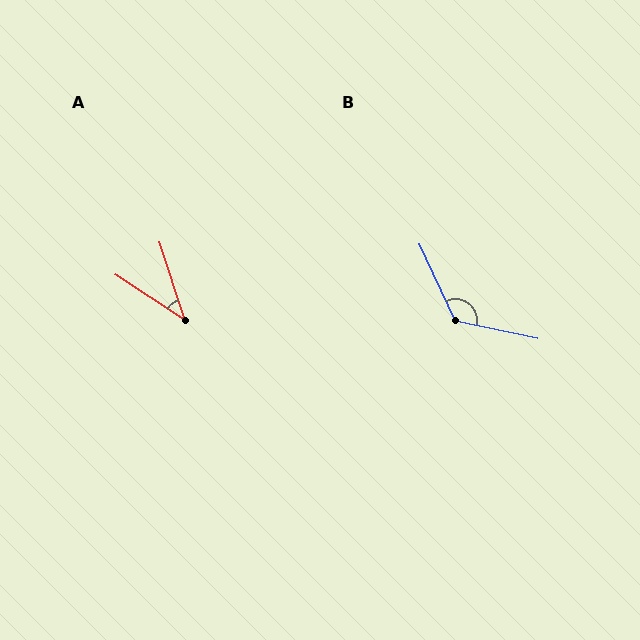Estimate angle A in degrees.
Approximately 39 degrees.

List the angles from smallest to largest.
A (39°), B (127°).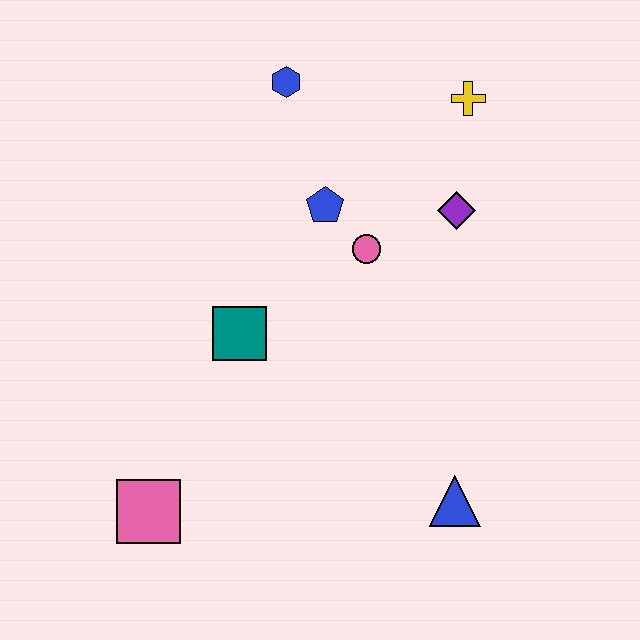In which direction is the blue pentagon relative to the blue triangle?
The blue pentagon is above the blue triangle.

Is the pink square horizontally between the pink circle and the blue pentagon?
No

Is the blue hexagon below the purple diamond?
No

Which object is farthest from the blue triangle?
The blue hexagon is farthest from the blue triangle.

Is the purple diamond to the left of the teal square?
No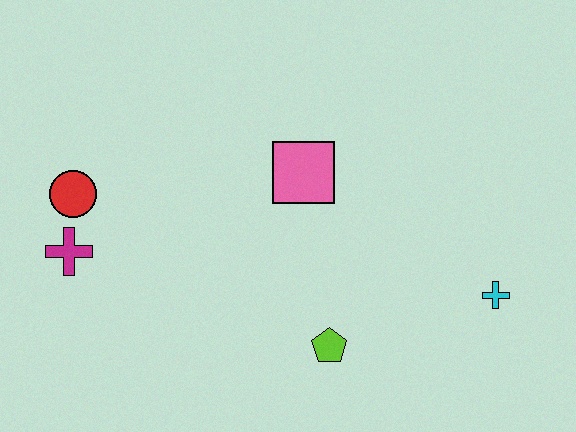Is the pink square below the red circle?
No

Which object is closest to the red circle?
The magenta cross is closest to the red circle.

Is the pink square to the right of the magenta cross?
Yes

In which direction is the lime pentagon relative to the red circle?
The lime pentagon is to the right of the red circle.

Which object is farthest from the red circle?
The cyan cross is farthest from the red circle.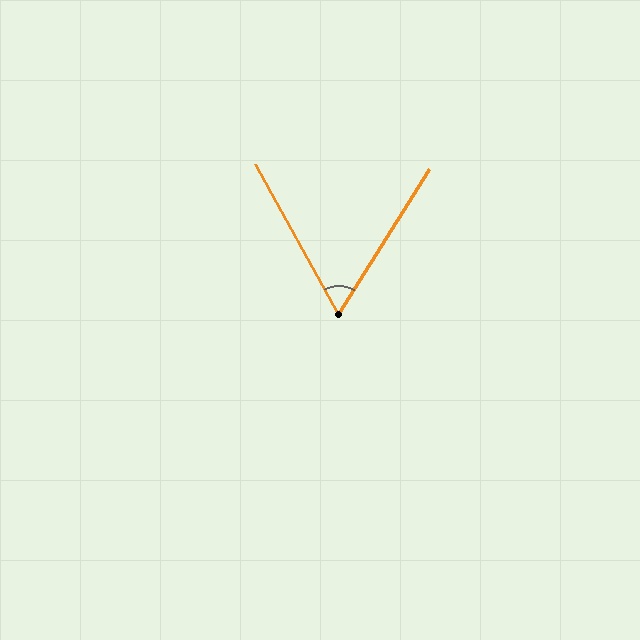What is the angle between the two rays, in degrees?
Approximately 61 degrees.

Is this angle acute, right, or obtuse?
It is acute.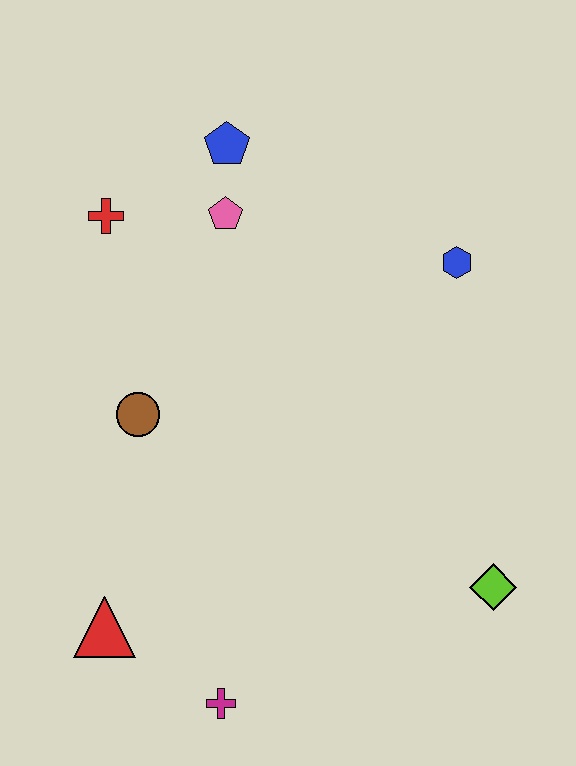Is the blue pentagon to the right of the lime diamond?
No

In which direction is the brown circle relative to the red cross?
The brown circle is below the red cross.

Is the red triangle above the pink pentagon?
No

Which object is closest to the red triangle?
The magenta cross is closest to the red triangle.